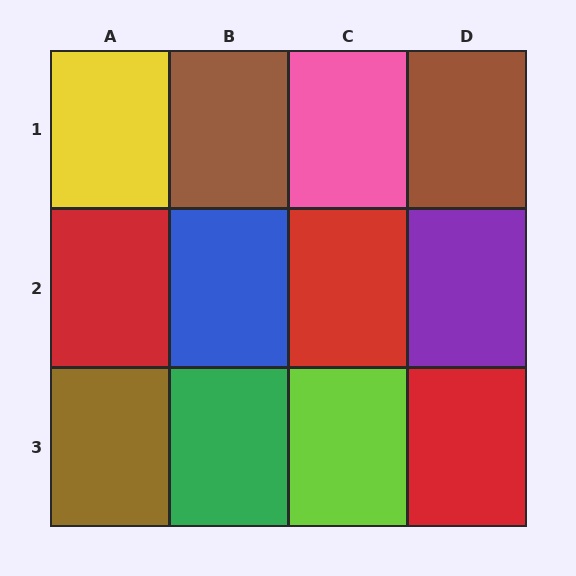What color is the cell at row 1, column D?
Brown.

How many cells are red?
3 cells are red.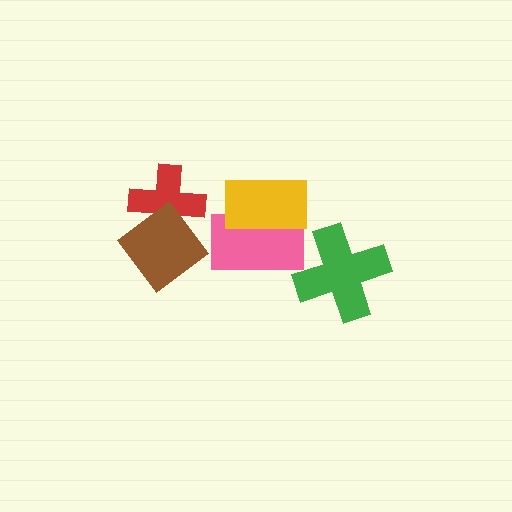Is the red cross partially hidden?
Yes, it is partially covered by another shape.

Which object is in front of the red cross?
The brown diamond is in front of the red cross.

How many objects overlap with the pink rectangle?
1 object overlaps with the pink rectangle.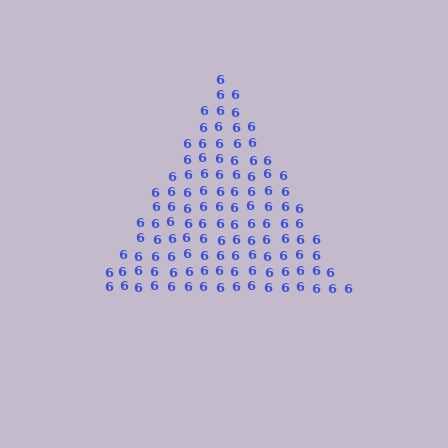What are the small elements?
The small elements are digit 6's.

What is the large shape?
The large shape is a triangle.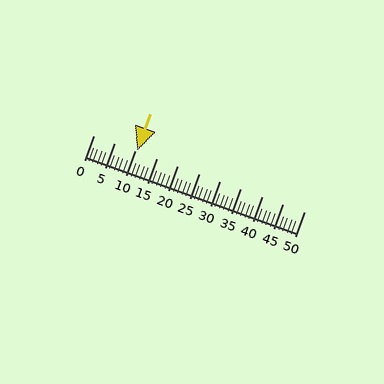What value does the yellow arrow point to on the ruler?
The yellow arrow points to approximately 10.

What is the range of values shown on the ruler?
The ruler shows values from 0 to 50.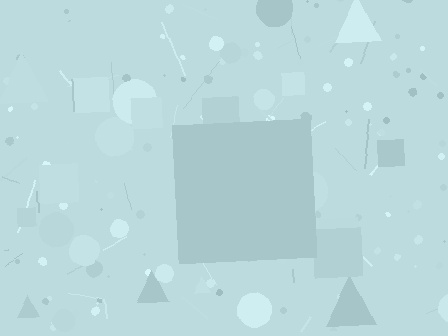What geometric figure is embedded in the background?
A square is embedded in the background.